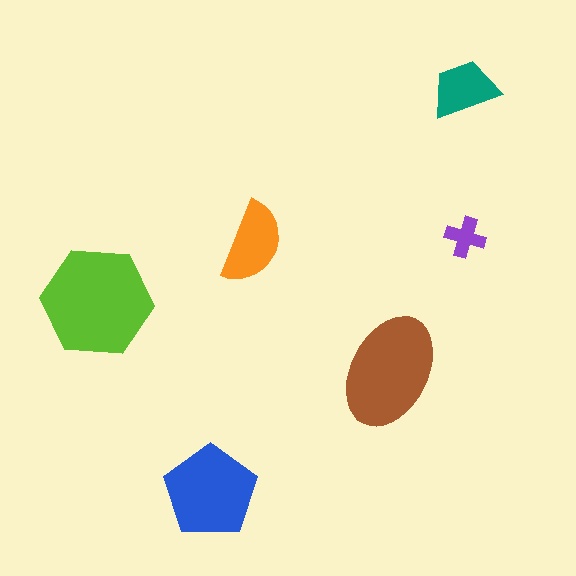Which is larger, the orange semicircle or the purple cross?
The orange semicircle.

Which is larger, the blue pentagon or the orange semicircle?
The blue pentagon.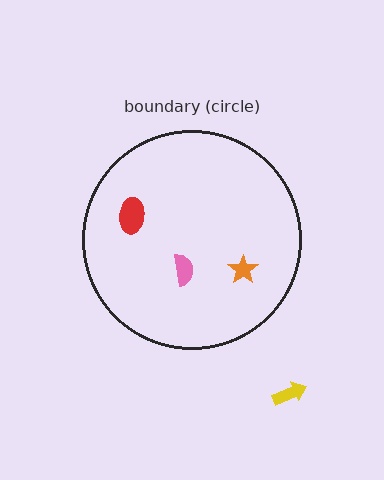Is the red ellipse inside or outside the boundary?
Inside.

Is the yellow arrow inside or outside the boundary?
Outside.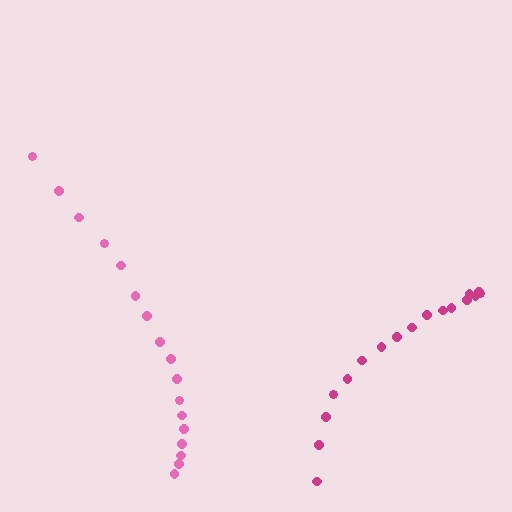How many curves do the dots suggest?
There are 2 distinct paths.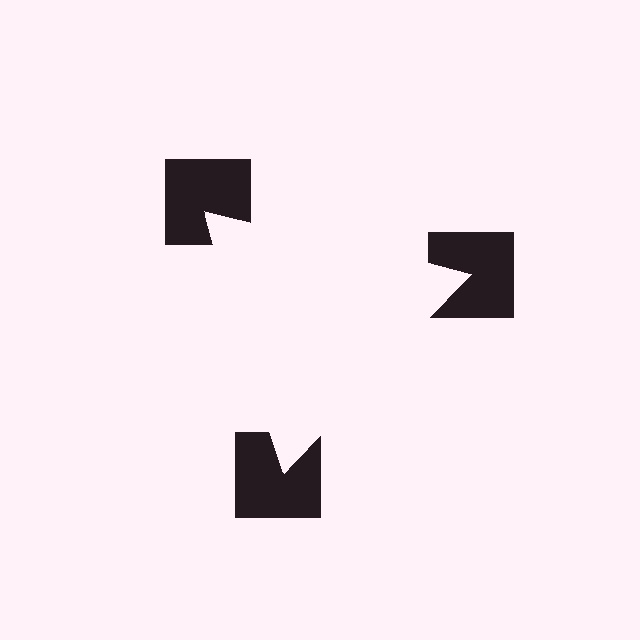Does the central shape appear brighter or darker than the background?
It typically appears slightly brighter than the background, even though no actual brightness change is drawn.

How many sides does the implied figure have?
3 sides.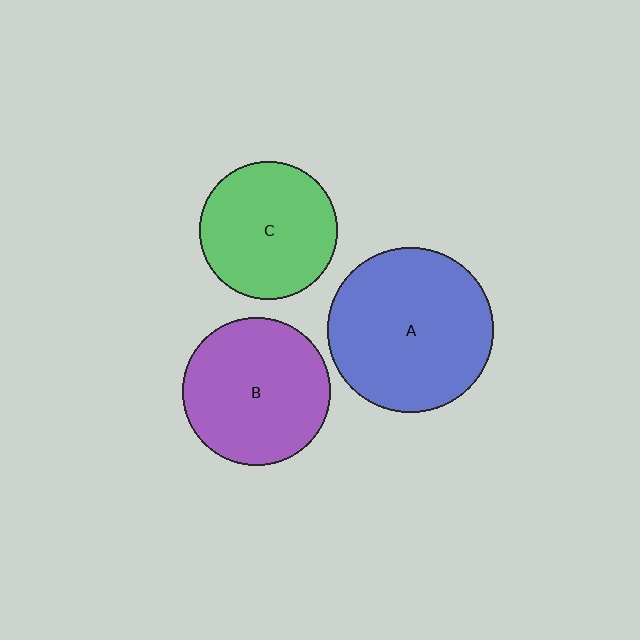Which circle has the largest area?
Circle A (blue).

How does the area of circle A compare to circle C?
Approximately 1.4 times.